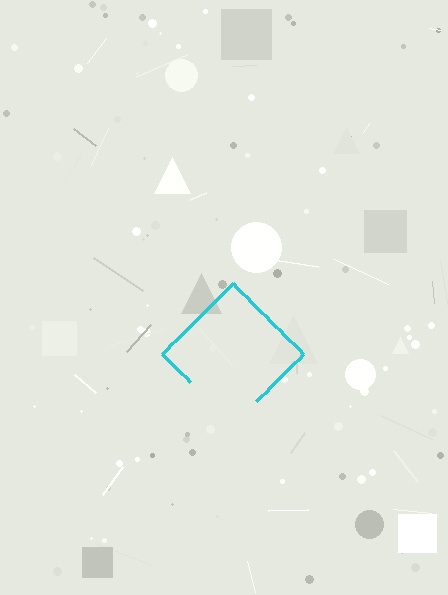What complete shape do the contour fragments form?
The contour fragments form a diamond.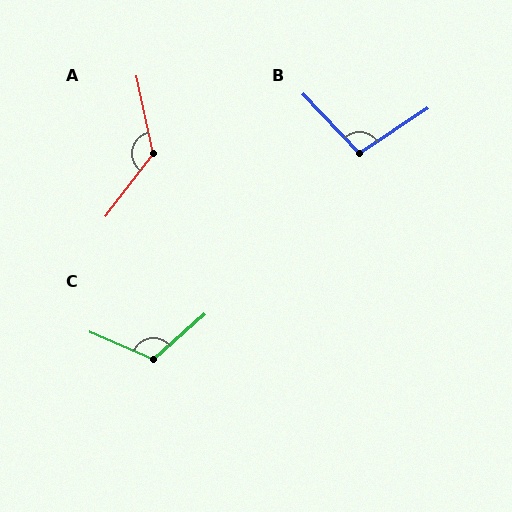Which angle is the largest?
A, at approximately 131 degrees.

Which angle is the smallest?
B, at approximately 100 degrees.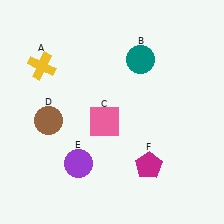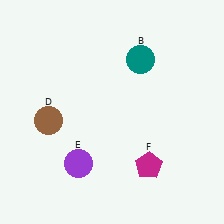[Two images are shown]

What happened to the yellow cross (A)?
The yellow cross (A) was removed in Image 2. It was in the top-left area of Image 1.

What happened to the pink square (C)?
The pink square (C) was removed in Image 2. It was in the bottom-left area of Image 1.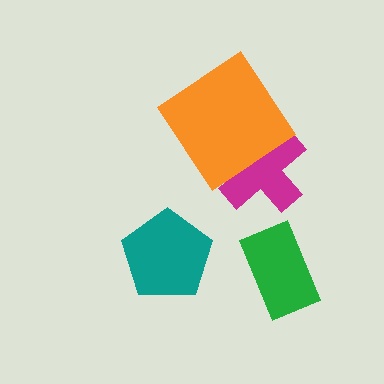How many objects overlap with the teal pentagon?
0 objects overlap with the teal pentagon.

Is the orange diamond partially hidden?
No, no other shape covers it.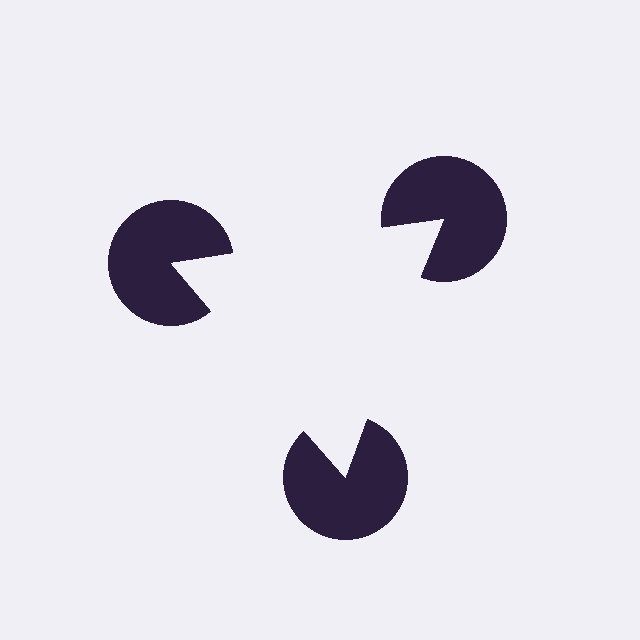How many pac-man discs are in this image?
There are 3 — one at each vertex of the illusory triangle.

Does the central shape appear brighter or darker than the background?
It typically appears slightly brighter than the background, even though no actual brightness change is drawn.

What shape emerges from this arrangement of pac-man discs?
An illusory triangle — its edges are inferred from the aligned wedge cuts in the pac-man discs, not physically drawn.